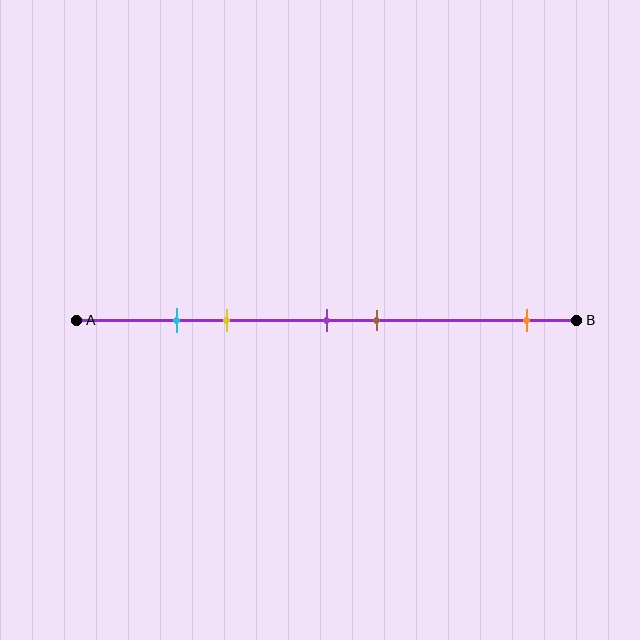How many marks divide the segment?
There are 5 marks dividing the segment.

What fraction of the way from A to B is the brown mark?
The brown mark is approximately 60% (0.6) of the way from A to B.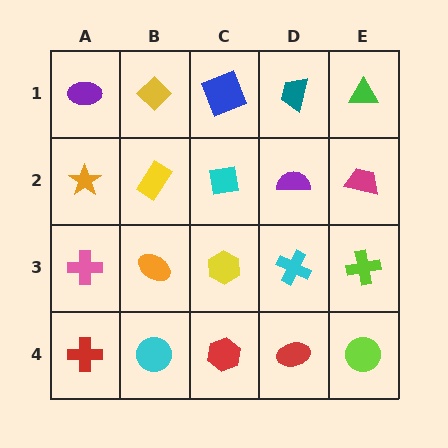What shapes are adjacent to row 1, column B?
A yellow rectangle (row 2, column B), a purple ellipse (row 1, column A), a blue square (row 1, column C).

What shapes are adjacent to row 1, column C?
A cyan square (row 2, column C), a yellow diamond (row 1, column B), a teal trapezoid (row 1, column D).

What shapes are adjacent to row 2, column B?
A yellow diamond (row 1, column B), an orange ellipse (row 3, column B), an orange star (row 2, column A), a cyan square (row 2, column C).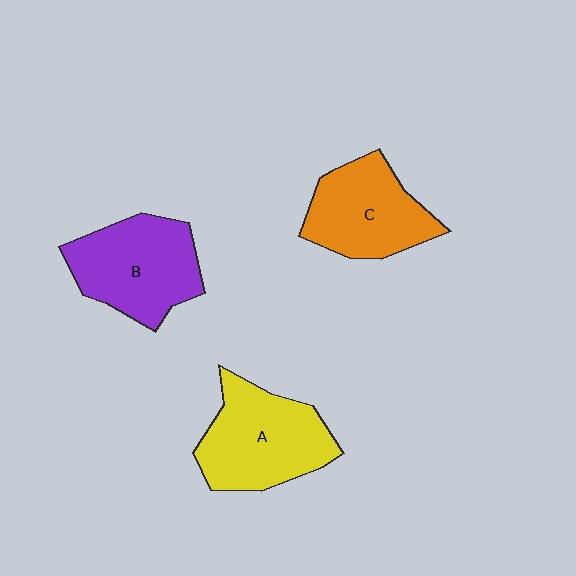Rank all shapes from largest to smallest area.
From largest to smallest: A (yellow), B (purple), C (orange).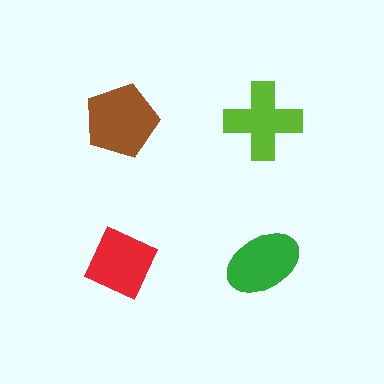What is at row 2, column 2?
A green ellipse.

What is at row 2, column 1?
A red diamond.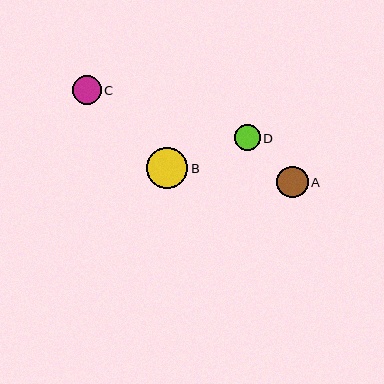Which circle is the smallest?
Circle D is the smallest with a size of approximately 26 pixels.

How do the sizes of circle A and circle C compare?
Circle A and circle C are approximately the same size.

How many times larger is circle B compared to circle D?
Circle B is approximately 1.6 times the size of circle D.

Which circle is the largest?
Circle B is the largest with a size of approximately 41 pixels.